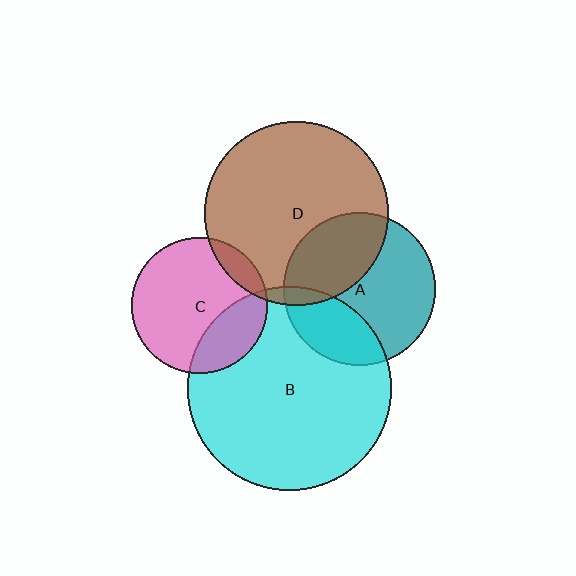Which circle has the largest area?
Circle B (cyan).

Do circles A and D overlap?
Yes.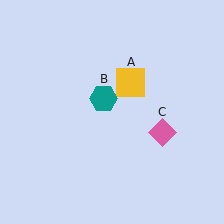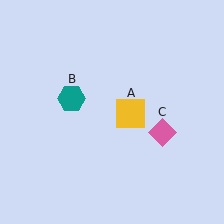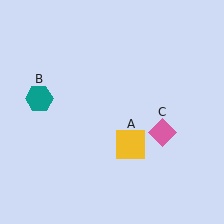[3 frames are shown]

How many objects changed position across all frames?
2 objects changed position: yellow square (object A), teal hexagon (object B).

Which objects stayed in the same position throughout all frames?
Pink diamond (object C) remained stationary.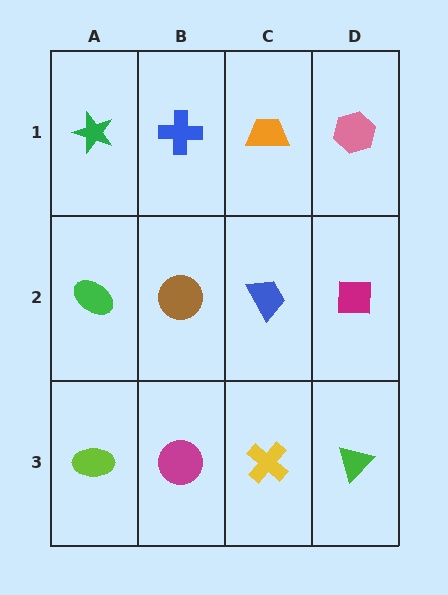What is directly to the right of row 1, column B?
An orange trapezoid.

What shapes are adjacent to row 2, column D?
A pink hexagon (row 1, column D), a green triangle (row 3, column D), a blue trapezoid (row 2, column C).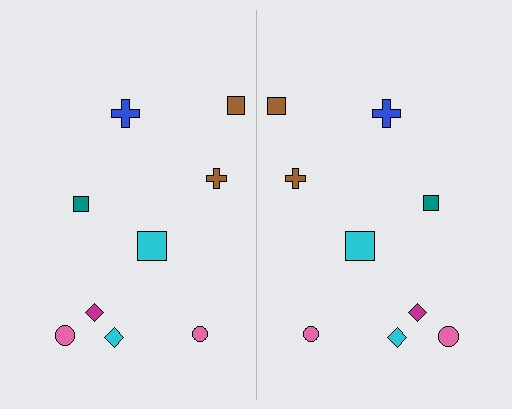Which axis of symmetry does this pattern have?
The pattern has a vertical axis of symmetry running through the center of the image.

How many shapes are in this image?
There are 18 shapes in this image.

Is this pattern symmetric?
Yes, this pattern has bilateral (reflection) symmetry.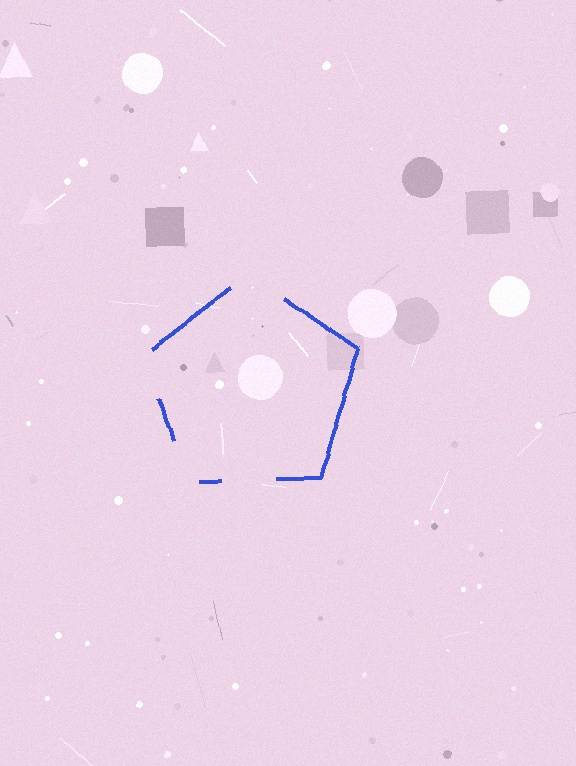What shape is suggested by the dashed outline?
The dashed outline suggests a pentagon.